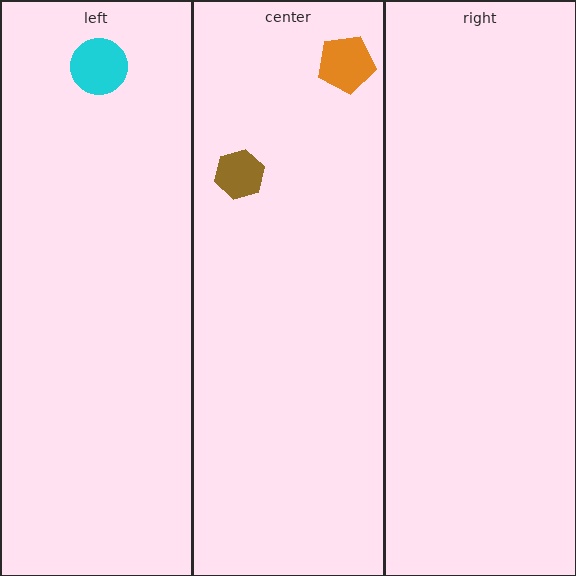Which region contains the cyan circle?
The left region.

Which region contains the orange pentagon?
The center region.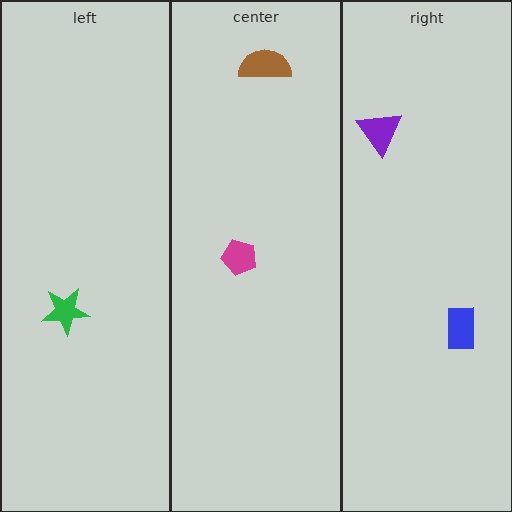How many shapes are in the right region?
2.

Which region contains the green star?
The left region.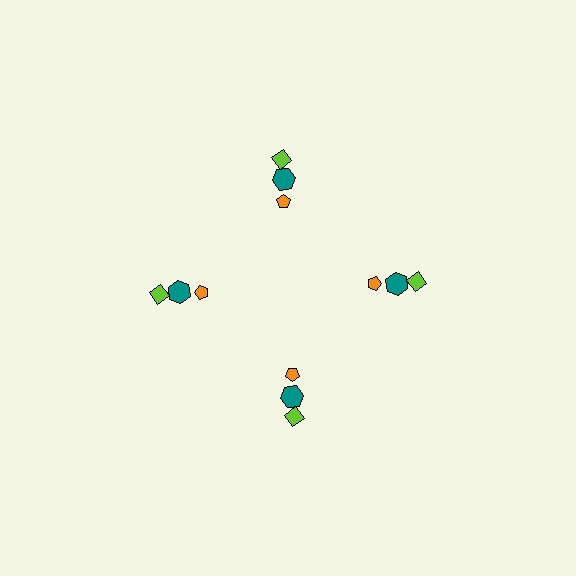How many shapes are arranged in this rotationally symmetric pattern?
There are 12 shapes, arranged in 4 groups of 3.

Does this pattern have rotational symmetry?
Yes, this pattern has 4-fold rotational symmetry. It looks the same after rotating 90 degrees around the center.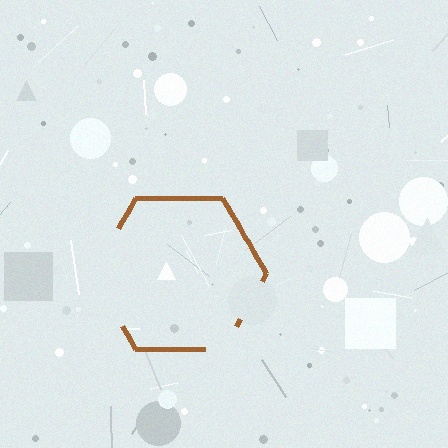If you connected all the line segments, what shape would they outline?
They would outline a hexagon.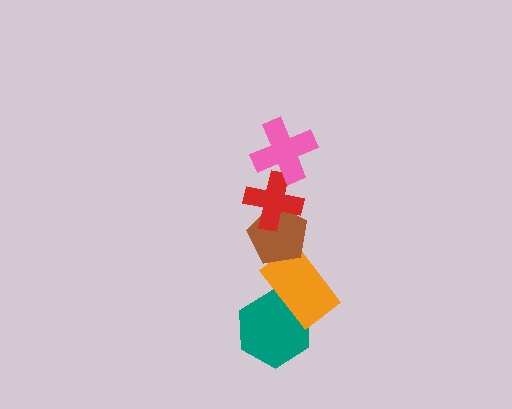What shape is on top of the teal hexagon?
The orange rectangle is on top of the teal hexagon.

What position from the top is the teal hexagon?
The teal hexagon is 5th from the top.